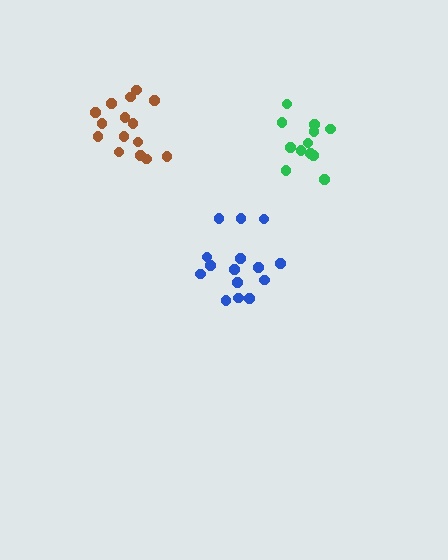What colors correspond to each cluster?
The clusters are colored: blue, brown, green.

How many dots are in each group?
Group 1: 15 dots, Group 2: 15 dots, Group 3: 12 dots (42 total).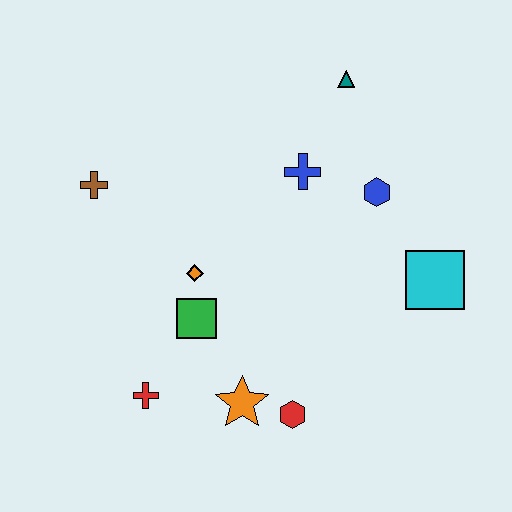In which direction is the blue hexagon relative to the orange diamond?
The blue hexagon is to the right of the orange diamond.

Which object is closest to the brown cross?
The orange diamond is closest to the brown cross.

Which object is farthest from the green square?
The teal triangle is farthest from the green square.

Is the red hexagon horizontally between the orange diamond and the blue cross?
Yes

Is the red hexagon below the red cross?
Yes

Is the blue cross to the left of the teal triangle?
Yes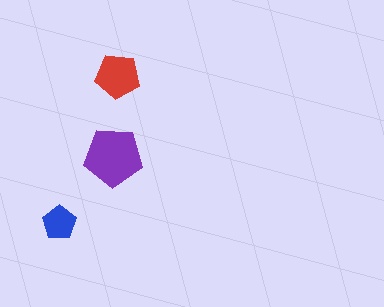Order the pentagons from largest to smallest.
the purple one, the red one, the blue one.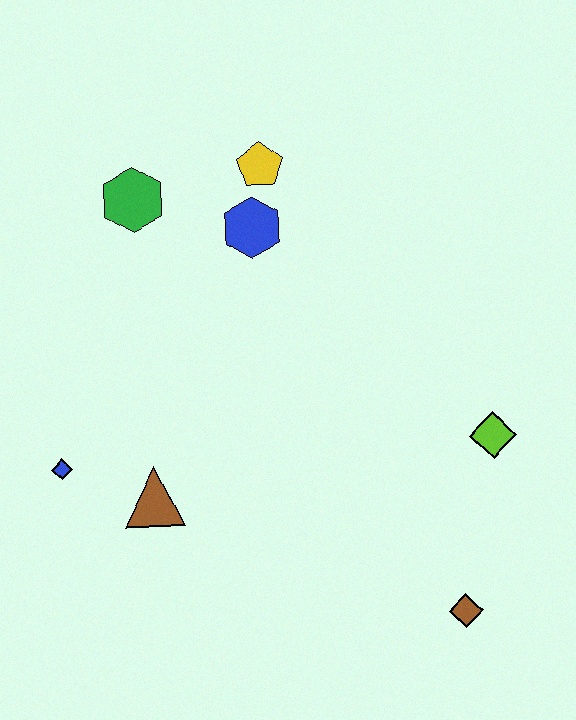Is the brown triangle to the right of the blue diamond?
Yes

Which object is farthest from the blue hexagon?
The brown diamond is farthest from the blue hexagon.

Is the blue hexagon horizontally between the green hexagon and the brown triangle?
No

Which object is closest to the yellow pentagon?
The blue hexagon is closest to the yellow pentagon.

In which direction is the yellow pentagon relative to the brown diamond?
The yellow pentagon is above the brown diamond.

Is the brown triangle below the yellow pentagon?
Yes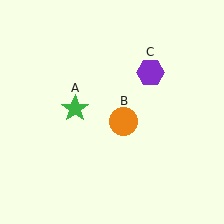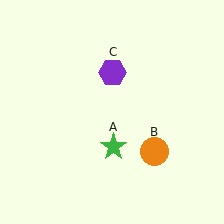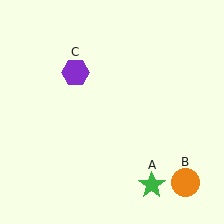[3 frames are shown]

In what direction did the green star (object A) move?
The green star (object A) moved down and to the right.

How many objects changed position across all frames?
3 objects changed position: green star (object A), orange circle (object B), purple hexagon (object C).